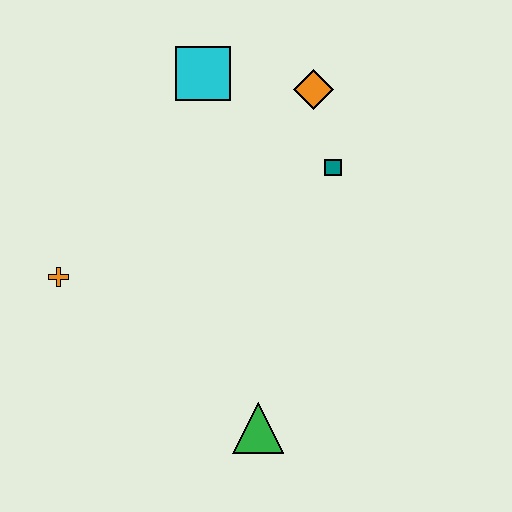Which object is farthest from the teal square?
The orange cross is farthest from the teal square.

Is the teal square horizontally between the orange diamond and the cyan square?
No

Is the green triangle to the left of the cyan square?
No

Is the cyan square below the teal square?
No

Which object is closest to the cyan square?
The orange diamond is closest to the cyan square.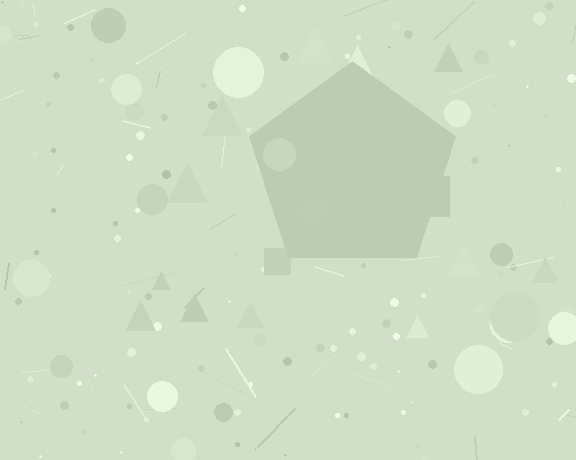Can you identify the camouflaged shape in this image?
The camouflaged shape is a pentagon.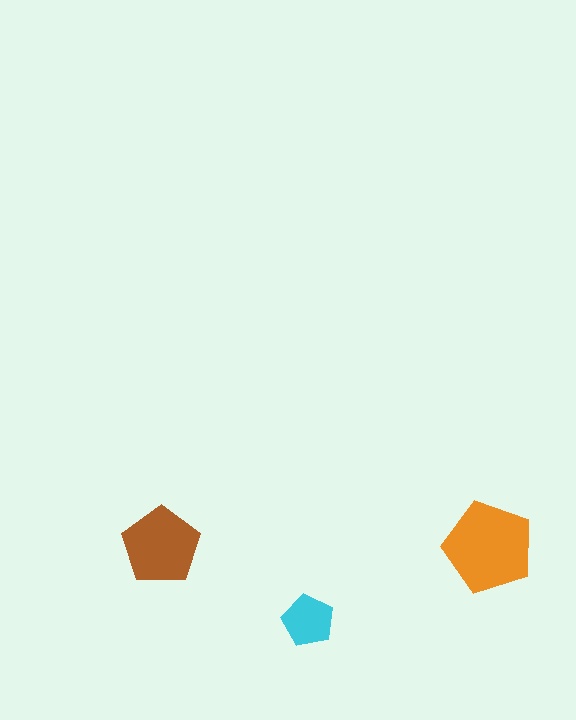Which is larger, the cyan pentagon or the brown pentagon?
The brown one.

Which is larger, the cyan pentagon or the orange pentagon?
The orange one.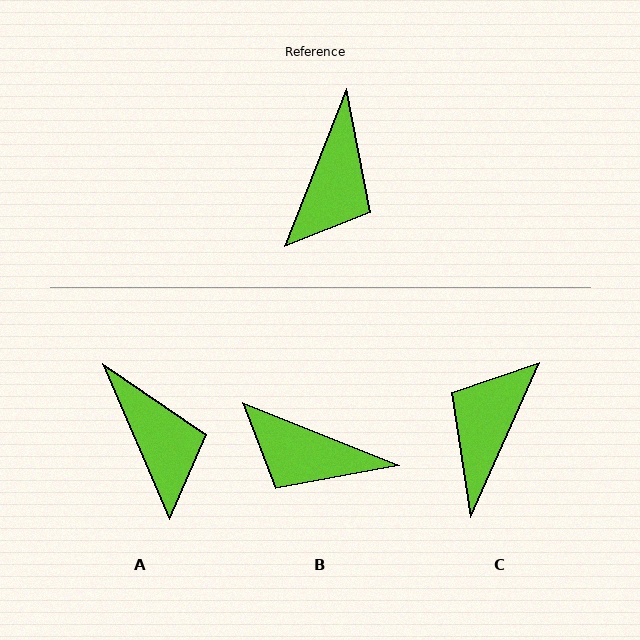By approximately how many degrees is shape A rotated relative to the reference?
Approximately 45 degrees counter-clockwise.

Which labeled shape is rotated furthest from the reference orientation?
C, about 177 degrees away.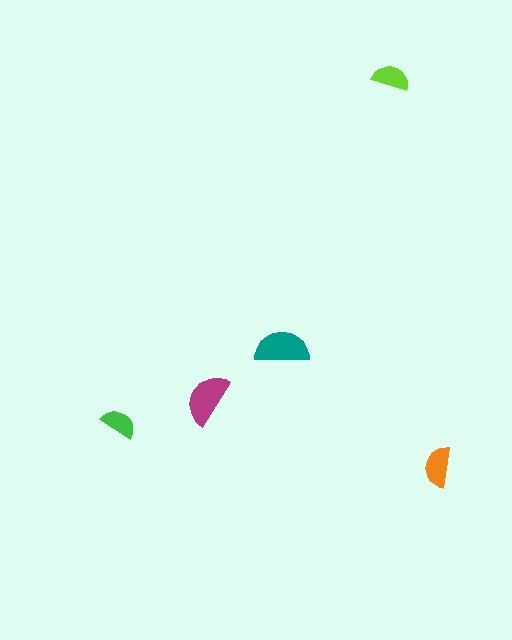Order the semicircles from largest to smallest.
the teal one, the magenta one, the orange one, the lime one, the green one.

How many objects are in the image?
There are 5 objects in the image.